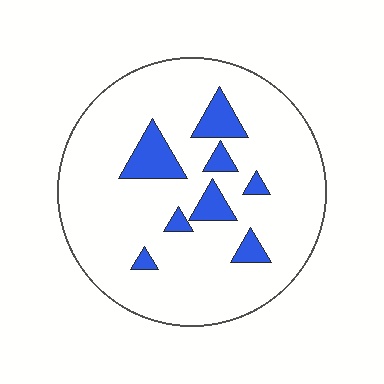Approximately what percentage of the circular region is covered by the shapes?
Approximately 15%.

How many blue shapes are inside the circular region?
8.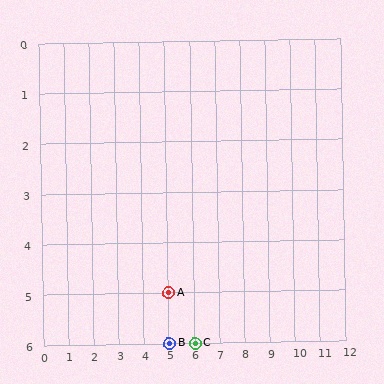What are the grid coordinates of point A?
Point A is at grid coordinates (5, 5).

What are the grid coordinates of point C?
Point C is at grid coordinates (6, 6).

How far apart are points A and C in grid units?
Points A and C are 1 column and 1 row apart (about 1.4 grid units diagonally).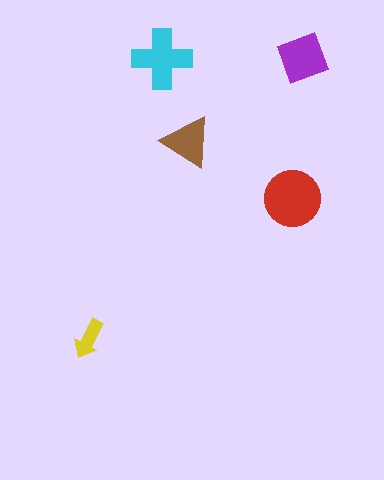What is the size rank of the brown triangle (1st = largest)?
4th.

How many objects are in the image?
There are 5 objects in the image.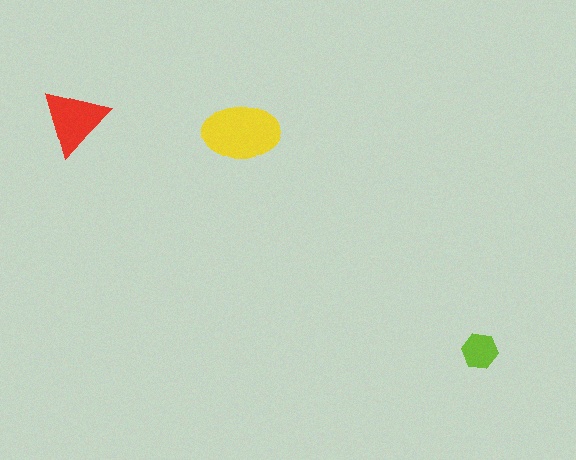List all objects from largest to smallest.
The yellow ellipse, the red triangle, the lime hexagon.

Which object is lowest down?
The lime hexagon is bottommost.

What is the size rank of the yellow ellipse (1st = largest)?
1st.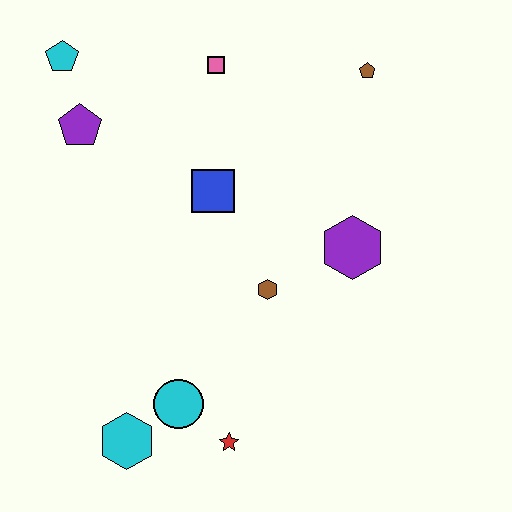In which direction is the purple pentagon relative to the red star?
The purple pentagon is above the red star.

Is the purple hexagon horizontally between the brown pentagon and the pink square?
Yes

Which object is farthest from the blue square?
The cyan hexagon is farthest from the blue square.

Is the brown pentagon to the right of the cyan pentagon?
Yes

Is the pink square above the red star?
Yes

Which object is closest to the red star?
The cyan circle is closest to the red star.